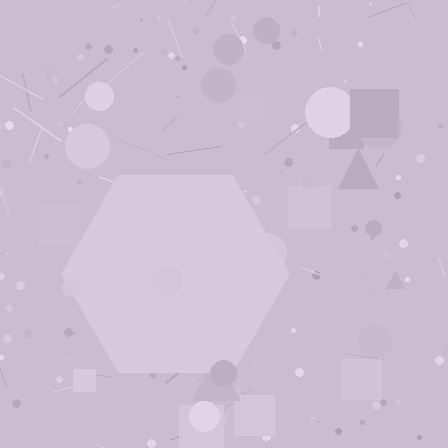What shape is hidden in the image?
A hexagon is hidden in the image.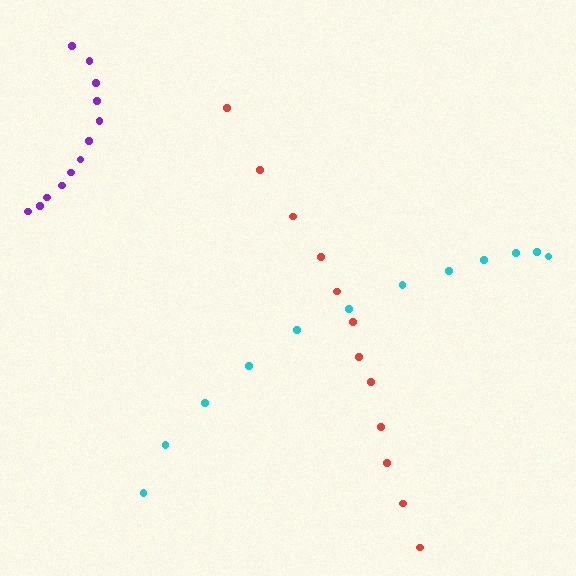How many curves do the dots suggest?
There are 3 distinct paths.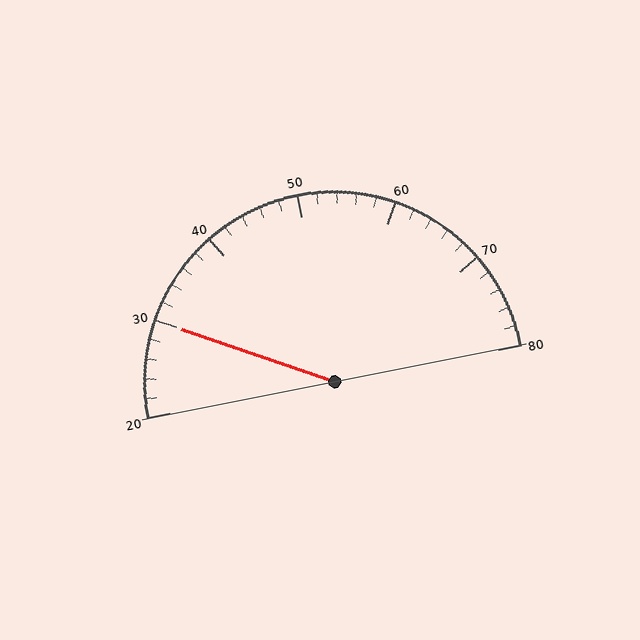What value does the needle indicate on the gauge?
The needle indicates approximately 30.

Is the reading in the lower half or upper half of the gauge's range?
The reading is in the lower half of the range (20 to 80).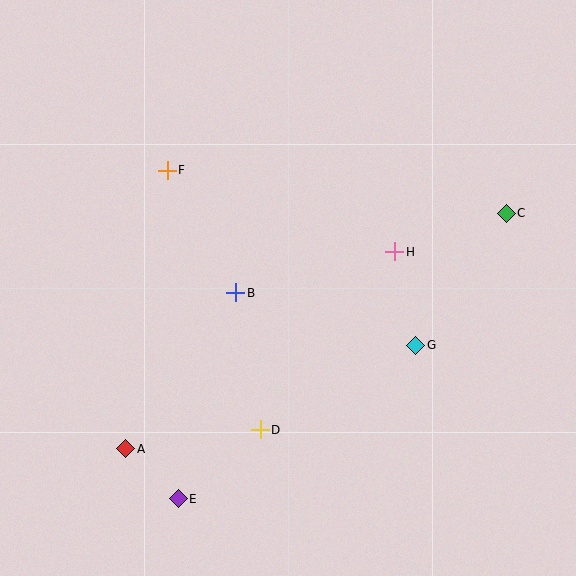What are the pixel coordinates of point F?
Point F is at (167, 170).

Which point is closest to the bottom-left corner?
Point A is closest to the bottom-left corner.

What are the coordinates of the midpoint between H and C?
The midpoint between H and C is at (451, 233).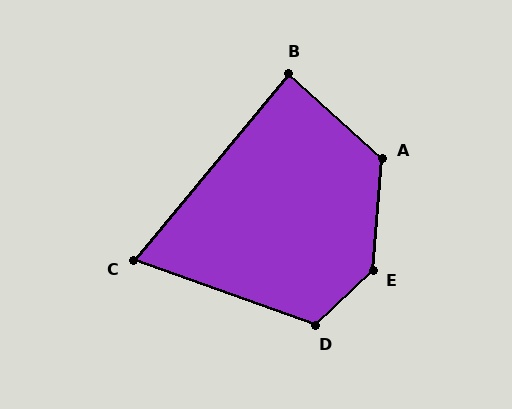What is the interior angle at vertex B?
Approximately 88 degrees (approximately right).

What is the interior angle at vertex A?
Approximately 127 degrees (obtuse).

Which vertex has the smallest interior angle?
C, at approximately 70 degrees.